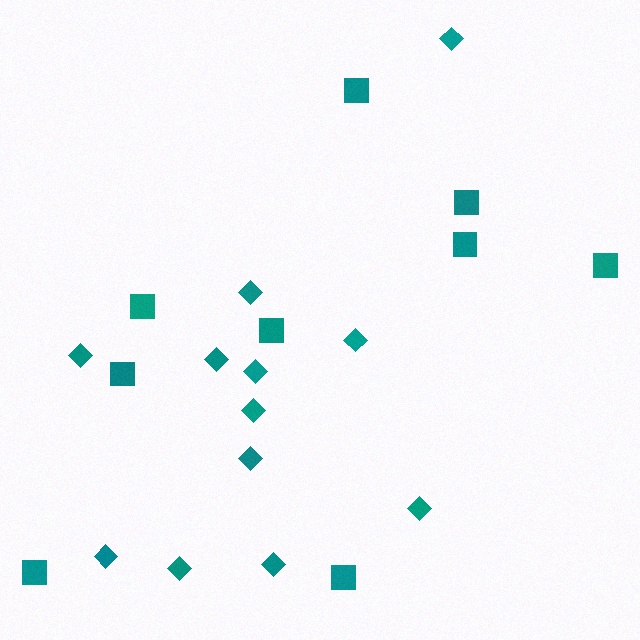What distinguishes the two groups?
There are 2 groups: one group of squares (9) and one group of diamonds (12).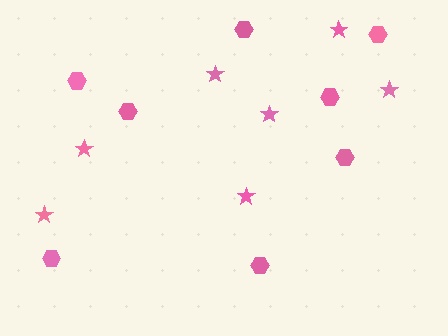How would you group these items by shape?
There are 2 groups: one group of stars (7) and one group of hexagons (8).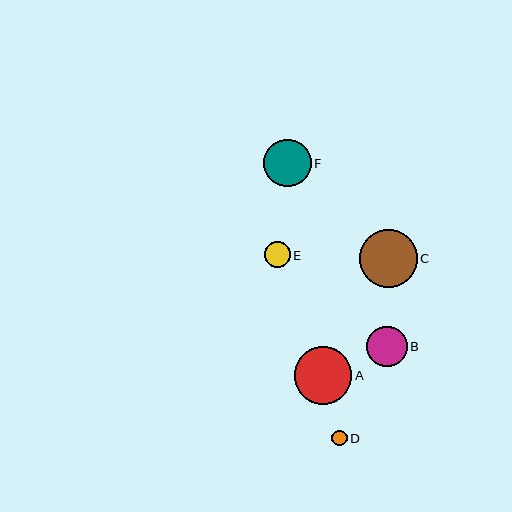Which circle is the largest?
Circle C is the largest with a size of approximately 58 pixels.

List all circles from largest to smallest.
From largest to smallest: C, A, F, B, E, D.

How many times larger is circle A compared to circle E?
Circle A is approximately 2.3 times the size of circle E.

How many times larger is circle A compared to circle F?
Circle A is approximately 1.2 times the size of circle F.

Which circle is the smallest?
Circle D is the smallest with a size of approximately 16 pixels.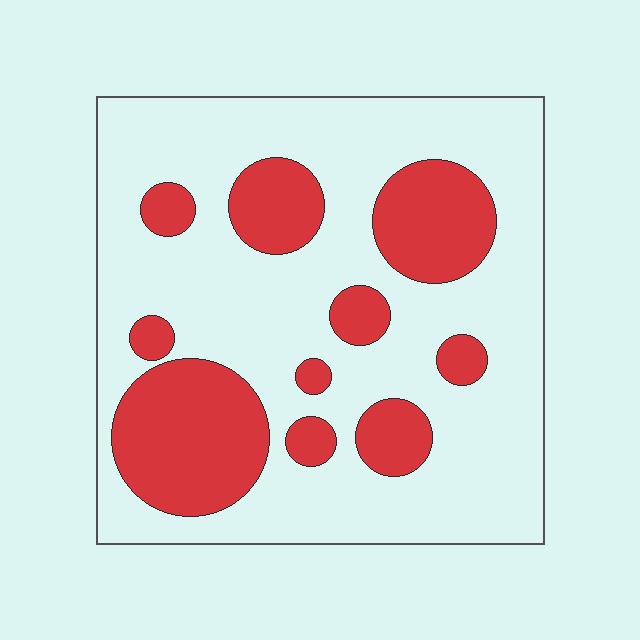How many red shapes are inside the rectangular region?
10.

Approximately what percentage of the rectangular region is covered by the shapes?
Approximately 30%.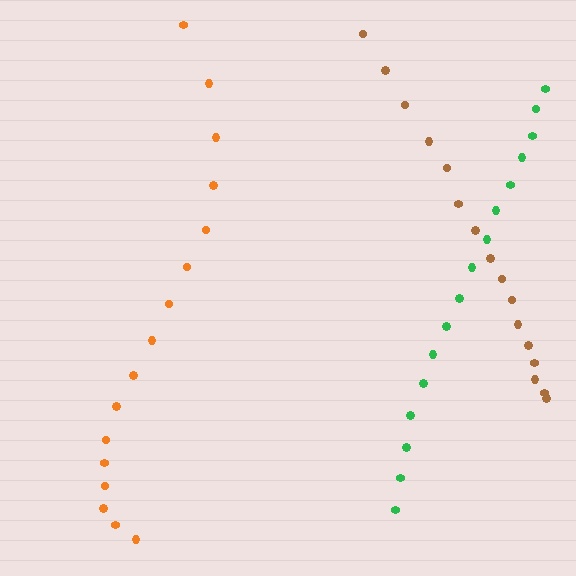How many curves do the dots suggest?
There are 3 distinct paths.